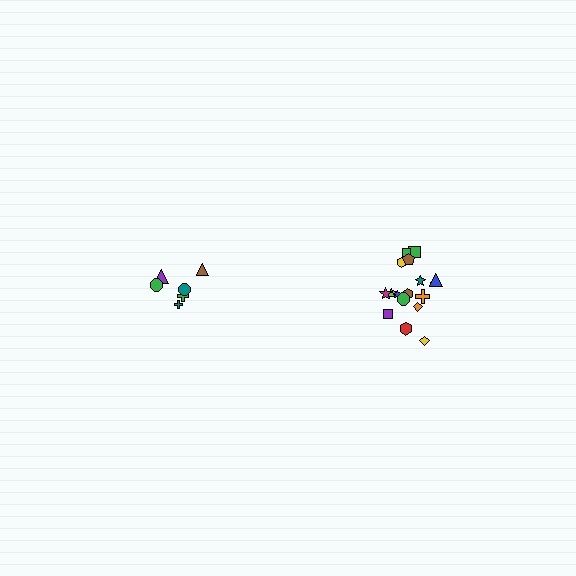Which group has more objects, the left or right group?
The right group.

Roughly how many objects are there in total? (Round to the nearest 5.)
Roughly 25 objects in total.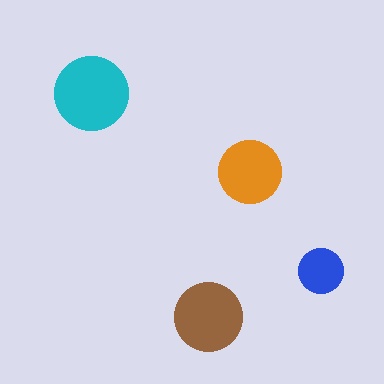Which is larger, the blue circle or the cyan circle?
The cyan one.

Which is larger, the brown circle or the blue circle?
The brown one.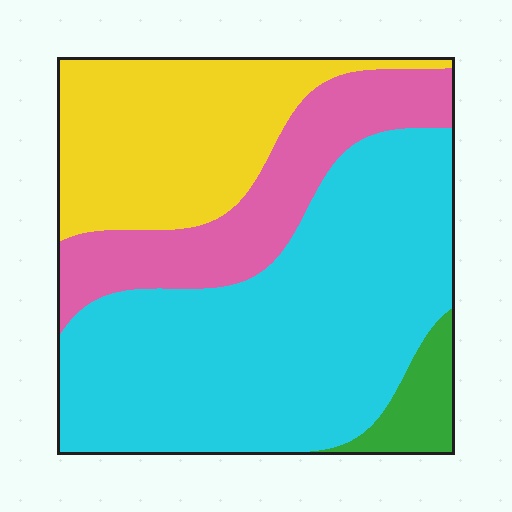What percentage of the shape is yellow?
Yellow takes up about one quarter (1/4) of the shape.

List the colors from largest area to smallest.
From largest to smallest: cyan, yellow, pink, green.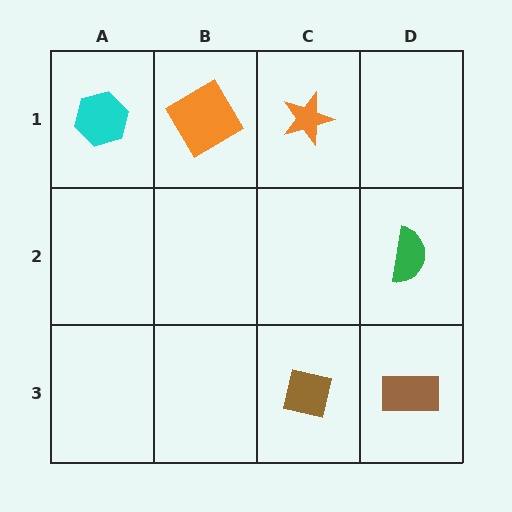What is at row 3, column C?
A brown square.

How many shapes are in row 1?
3 shapes.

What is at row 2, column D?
A green semicircle.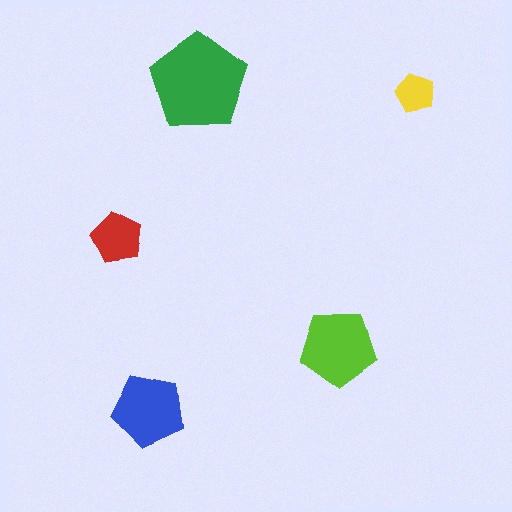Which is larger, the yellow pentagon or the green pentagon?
The green one.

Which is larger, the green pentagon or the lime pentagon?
The green one.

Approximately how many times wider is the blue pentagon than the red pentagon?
About 1.5 times wider.